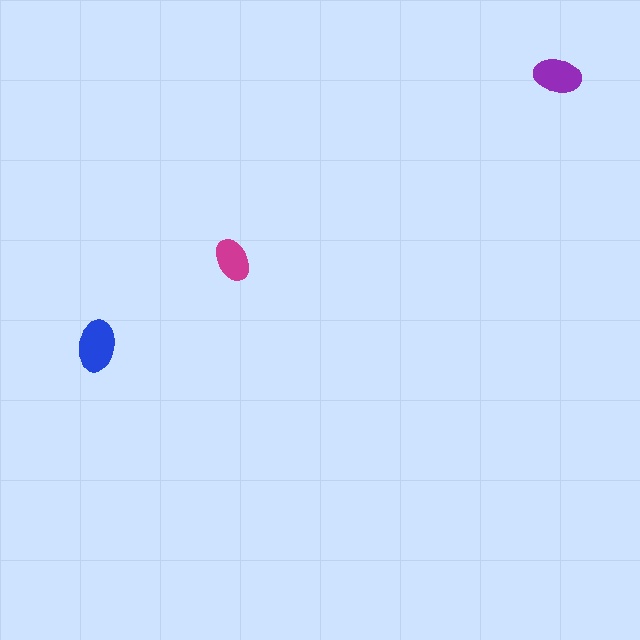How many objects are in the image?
There are 3 objects in the image.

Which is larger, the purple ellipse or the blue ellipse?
The blue one.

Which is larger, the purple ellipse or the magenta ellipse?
The purple one.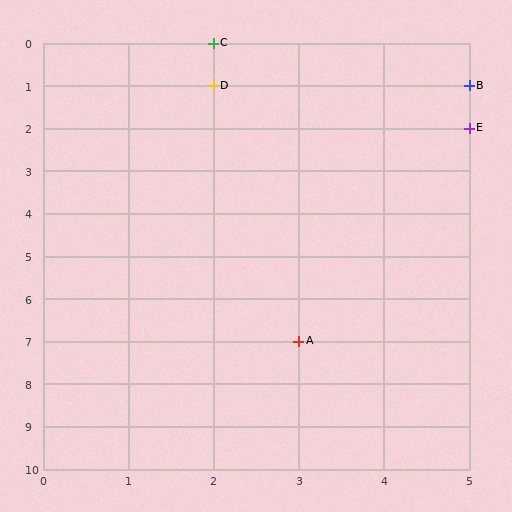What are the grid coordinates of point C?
Point C is at grid coordinates (2, 0).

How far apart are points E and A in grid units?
Points E and A are 2 columns and 5 rows apart (about 5.4 grid units diagonally).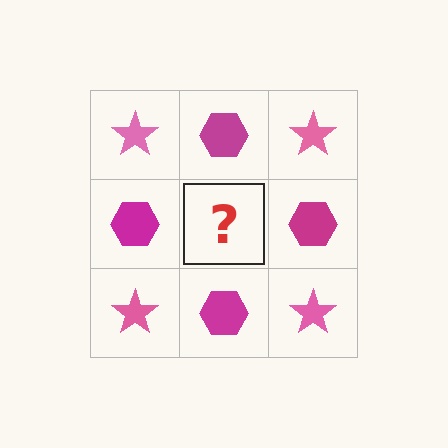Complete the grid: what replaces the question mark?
The question mark should be replaced with a pink star.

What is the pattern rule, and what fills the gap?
The rule is that it alternates pink star and magenta hexagon in a checkerboard pattern. The gap should be filled with a pink star.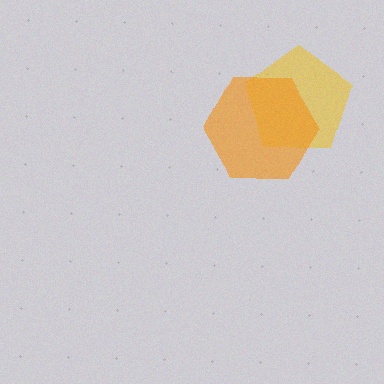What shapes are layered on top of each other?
The layered shapes are: a yellow pentagon, an orange hexagon.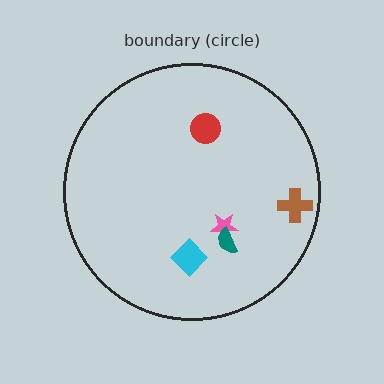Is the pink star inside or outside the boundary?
Inside.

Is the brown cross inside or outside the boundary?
Inside.